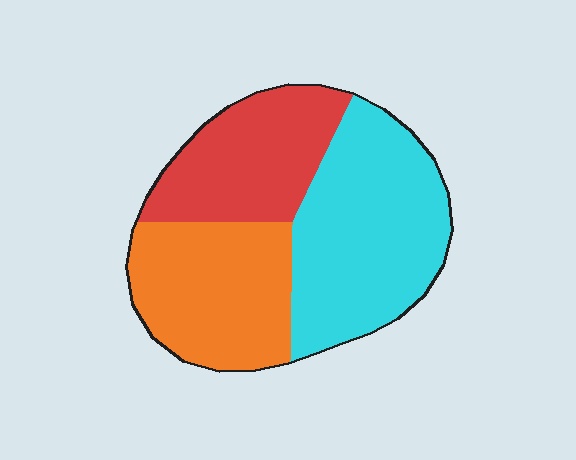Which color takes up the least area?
Red, at roughly 25%.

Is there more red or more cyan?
Cyan.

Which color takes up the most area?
Cyan, at roughly 40%.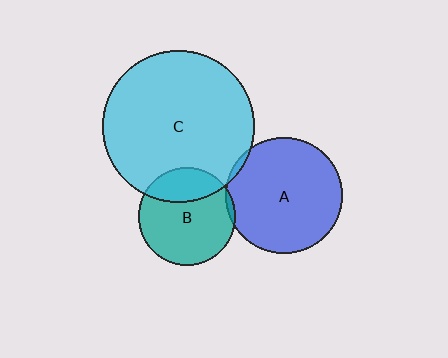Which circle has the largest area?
Circle C (cyan).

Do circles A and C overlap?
Yes.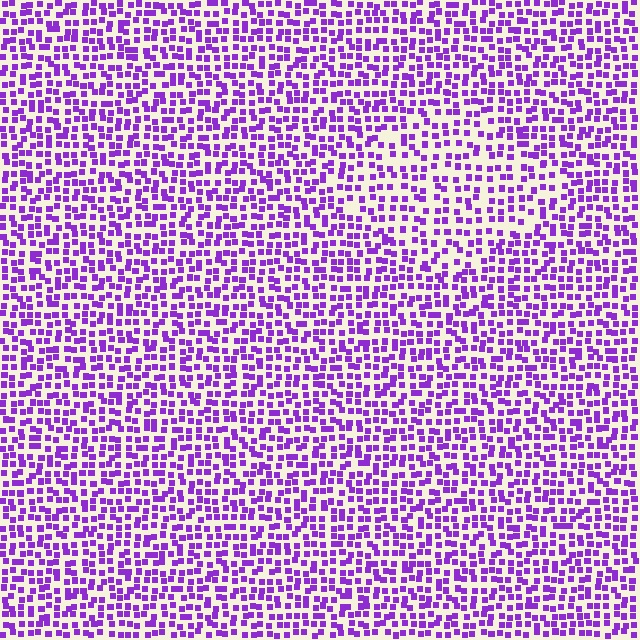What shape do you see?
I see a diamond.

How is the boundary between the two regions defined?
The boundary is defined by a change in element density (approximately 1.5x ratio). All elements are the same color, size, and shape.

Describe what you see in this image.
The image contains small purple elements arranged at two different densities. A diamond-shaped region is visible where the elements are less densely packed than the surrounding area.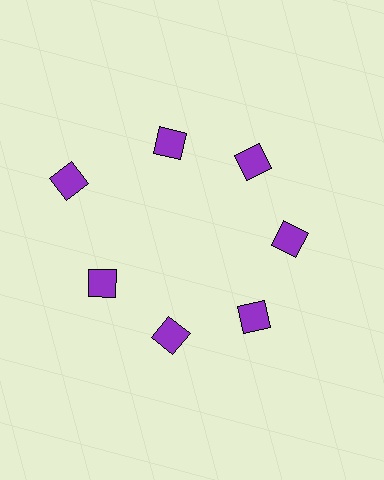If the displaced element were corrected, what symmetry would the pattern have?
It would have 7-fold rotational symmetry — the pattern would map onto itself every 51 degrees.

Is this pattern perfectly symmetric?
No. The 7 purple diamonds are arranged in a ring, but one element near the 10 o'clock position is pushed outward from the center, breaking the 7-fold rotational symmetry.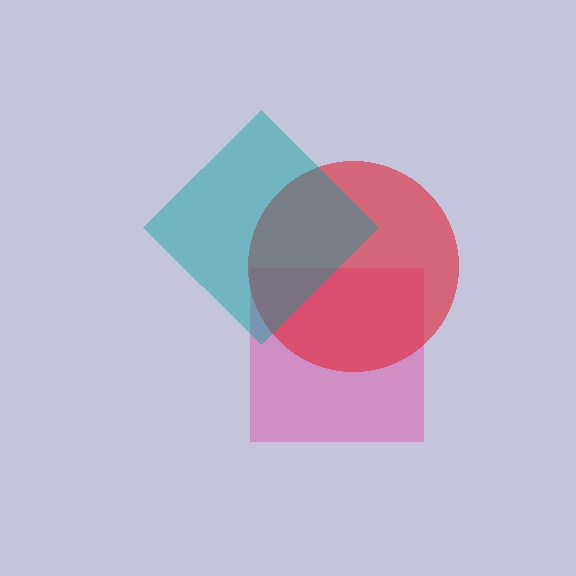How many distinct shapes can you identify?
There are 3 distinct shapes: a pink square, a red circle, a teal diamond.